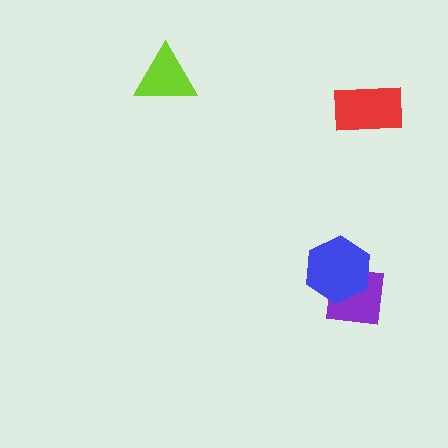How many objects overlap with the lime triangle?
0 objects overlap with the lime triangle.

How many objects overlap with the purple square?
1 object overlaps with the purple square.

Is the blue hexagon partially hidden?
No, no other shape covers it.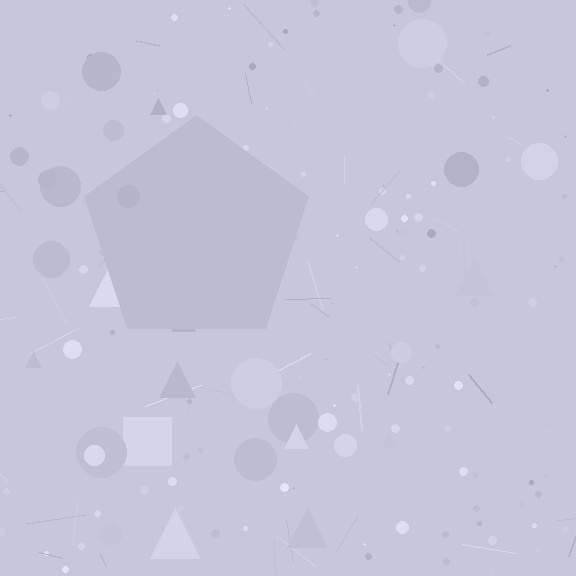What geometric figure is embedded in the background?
A pentagon is embedded in the background.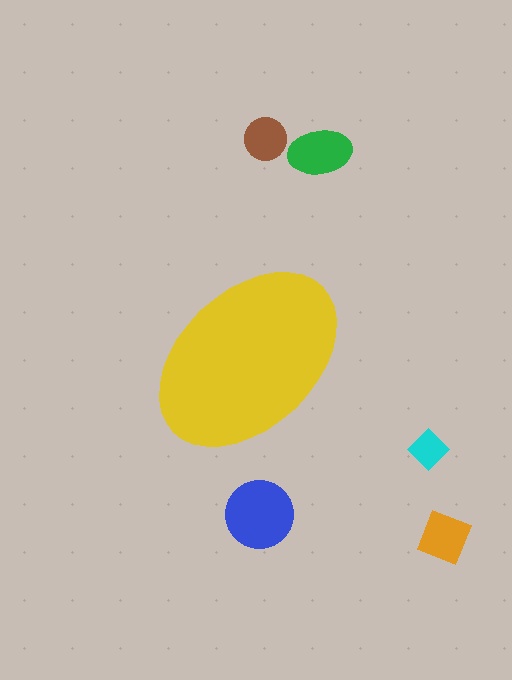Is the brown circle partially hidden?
No, the brown circle is fully visible.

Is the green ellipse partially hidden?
No, the green ellipse is fully visible.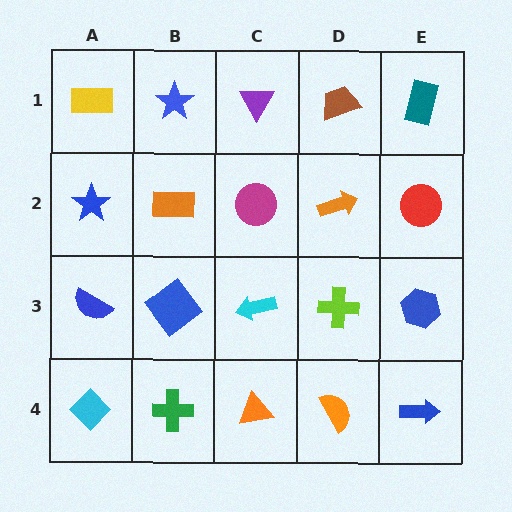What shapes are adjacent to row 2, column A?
A yellow rectangle (row 1, column A), a blue semicircle (row 3, column A), an orange rectangle (row 2, column B).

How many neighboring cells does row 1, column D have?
3.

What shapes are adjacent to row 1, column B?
An orange rectangle (row 2, column B), a yellow rectangle (row 1, column A), a purple triangle (row 1, column C).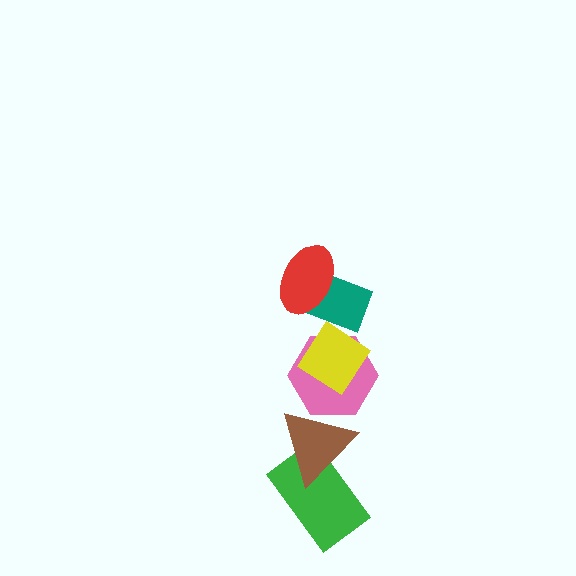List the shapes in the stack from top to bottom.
From top to bottom: the red ellipse, the teal rectangle, the yellow diamond, the pink hexagon, the brown triangle, the green rectangle.